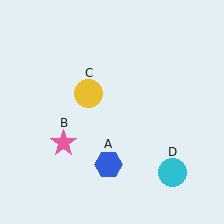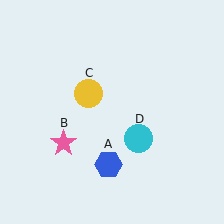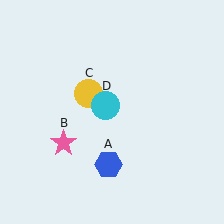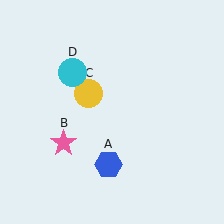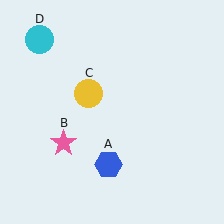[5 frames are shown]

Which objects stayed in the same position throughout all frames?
Blue hexagon (object A) and pink star (object B) and yellow circle (object C) remained stationary.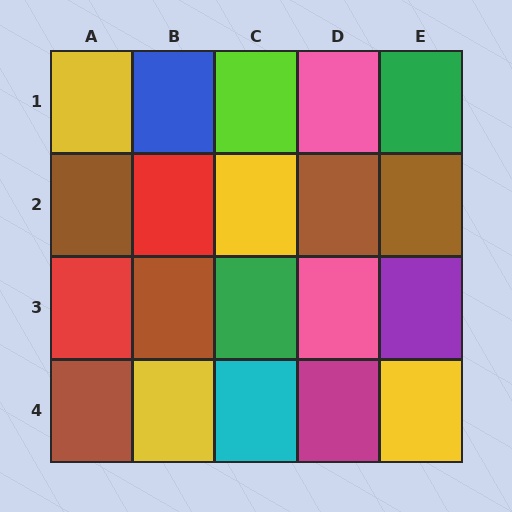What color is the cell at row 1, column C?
Lime.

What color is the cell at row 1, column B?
Blue.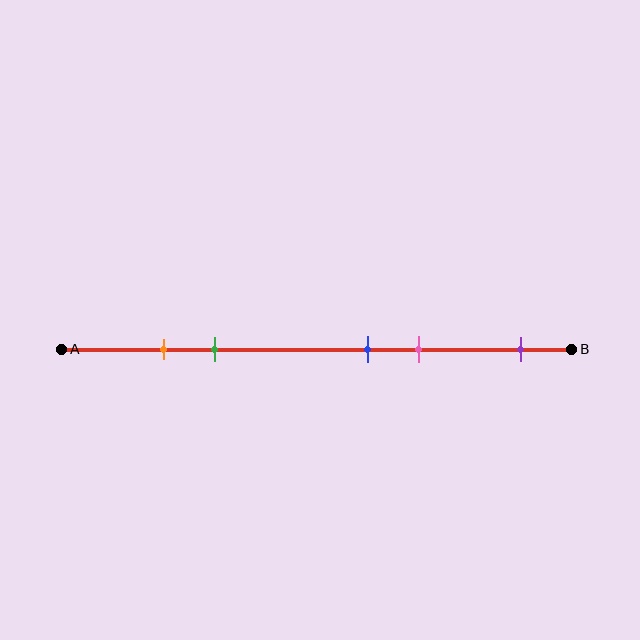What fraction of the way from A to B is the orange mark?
The orange mark is approximately 20% (0.2) of the way from A to B.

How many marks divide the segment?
There are 5 marks dividing the segment.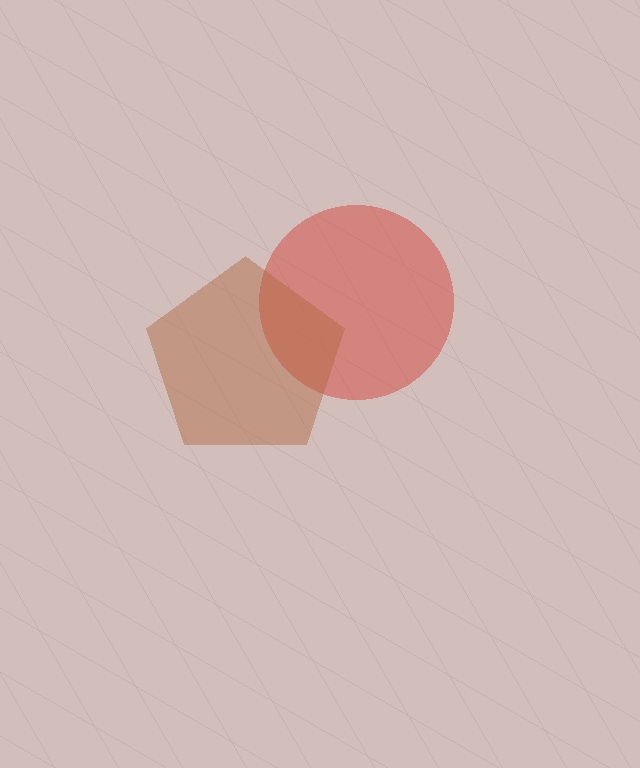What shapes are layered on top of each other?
The layered shapes are: a red circle, a brown pentagon.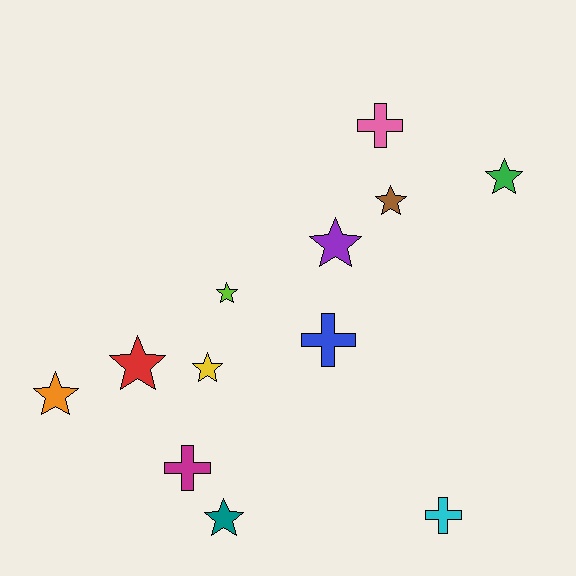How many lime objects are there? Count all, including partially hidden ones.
There is 1 lime object.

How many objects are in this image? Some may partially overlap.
There are 12 objects.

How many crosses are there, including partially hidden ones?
There are 4 crosses.